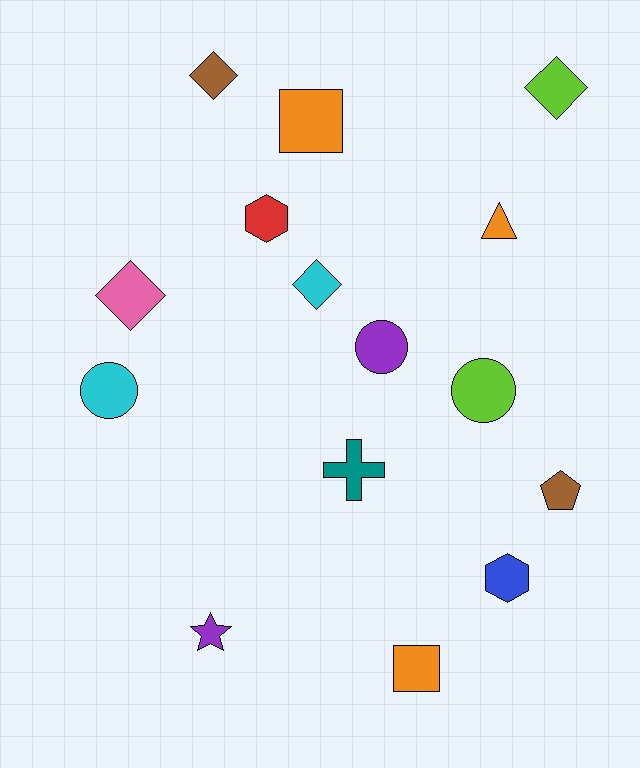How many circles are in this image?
There are 3 circles.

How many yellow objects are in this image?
There are no yellow objects.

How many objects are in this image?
There are 15 objects.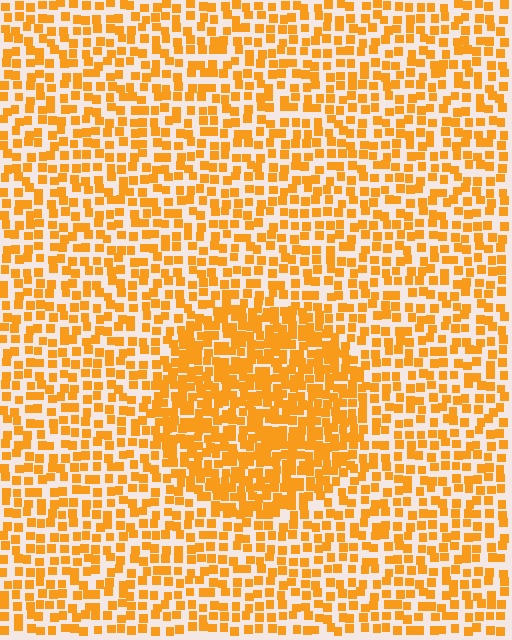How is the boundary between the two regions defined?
The boundary is defined by a change in element density (approximately 1.8x ratio). All elements are the same color, size, and shape.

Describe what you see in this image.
The image contains small orange elements arranged at two different densities. A circle-shaped region is visible where the elements are more densely packed than the surrounding area.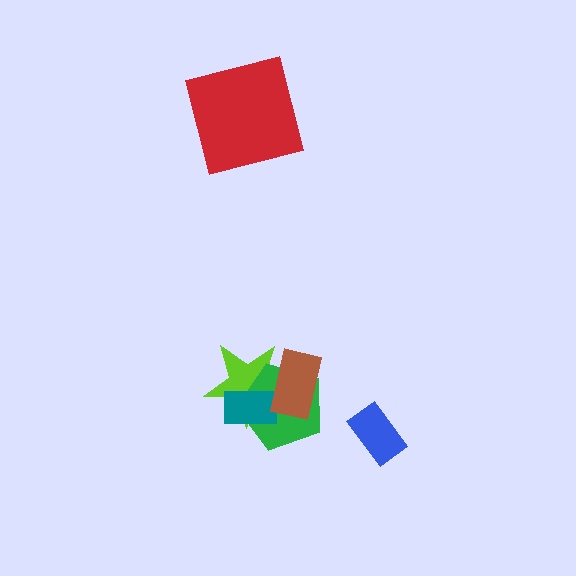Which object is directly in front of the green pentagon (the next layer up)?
The teal rectangle is directly in front of the green pentagon.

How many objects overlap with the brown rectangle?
3 objects overlap with the brown rectangle.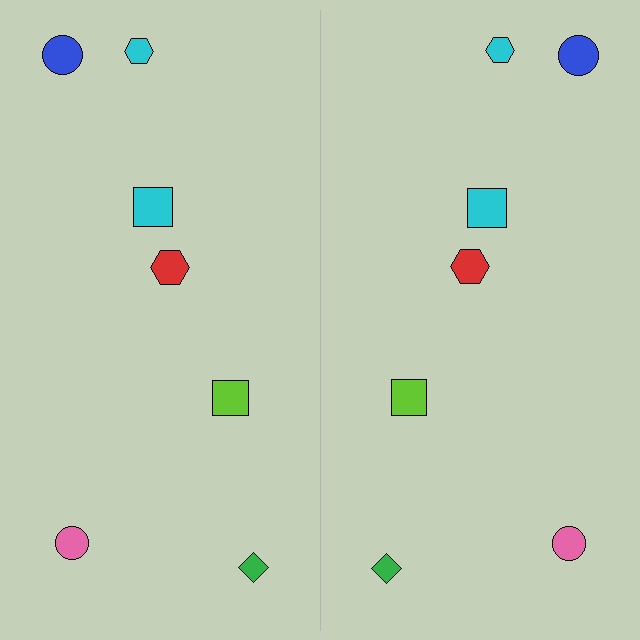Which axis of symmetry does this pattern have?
The pattern has a vertical axis of symmetry running through the center of the image.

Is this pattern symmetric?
Yes, this pattern has bilateral (reflection) symmetry.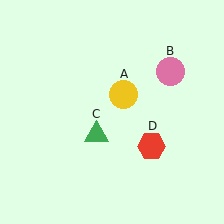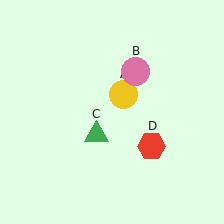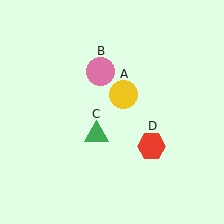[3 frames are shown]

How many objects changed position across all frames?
1 object changed position: pink circle (object B).